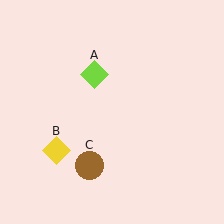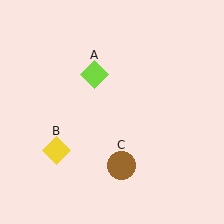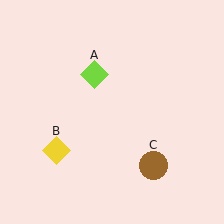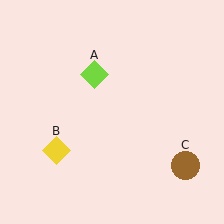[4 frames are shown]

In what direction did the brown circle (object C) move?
The brown circle (object C) moved right.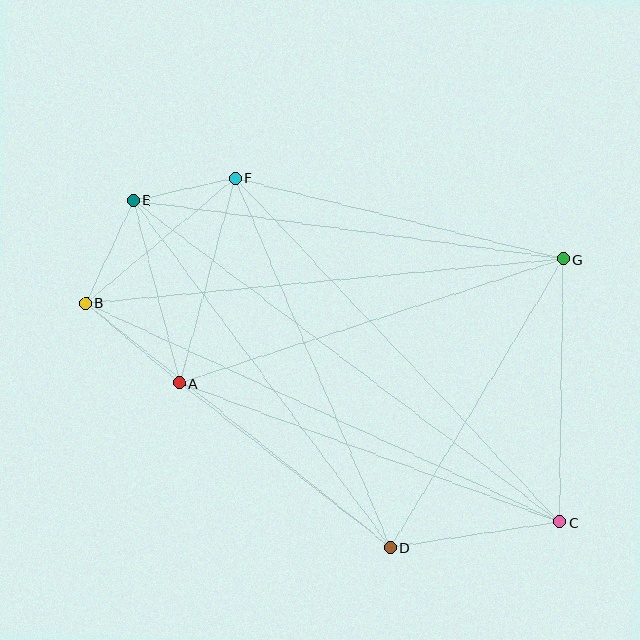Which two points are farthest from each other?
Points C and E are farthest from each other.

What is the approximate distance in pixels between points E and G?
The distance between E and G is approximately 433 pixels.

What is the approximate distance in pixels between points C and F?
The distance between C and F is approximately 473 pixels.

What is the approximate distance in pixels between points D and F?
The distance between D and F is approximately 401 pixels.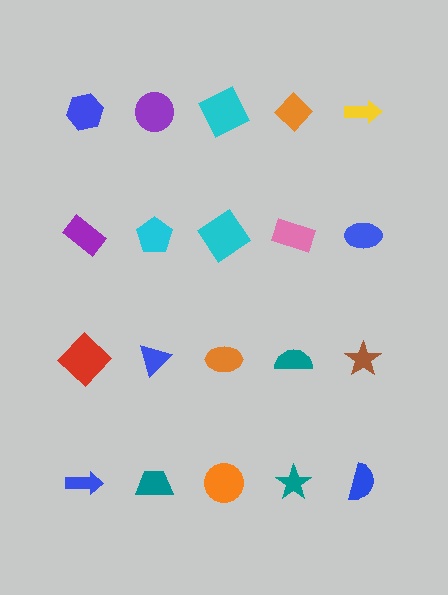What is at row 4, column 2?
A teal trapezoid.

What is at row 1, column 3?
A cyan square.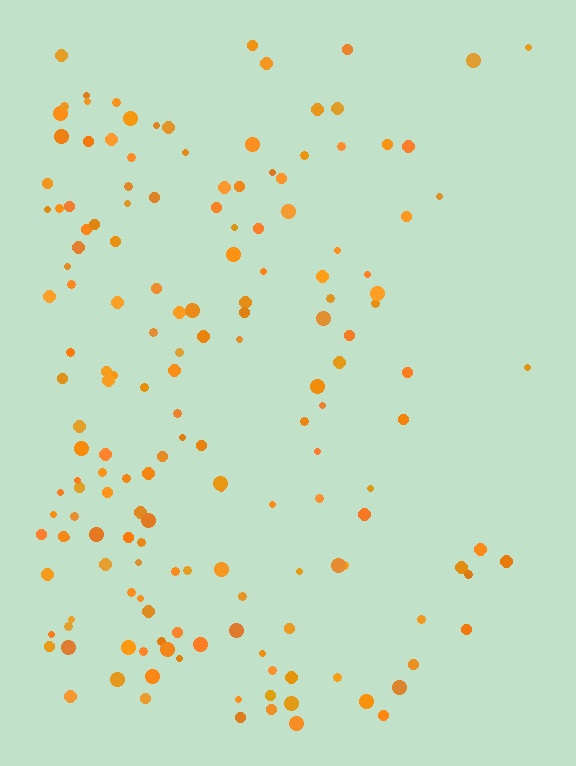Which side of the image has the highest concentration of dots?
The left.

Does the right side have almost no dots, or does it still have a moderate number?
Still a moderate number, just noticeably fewer than the left.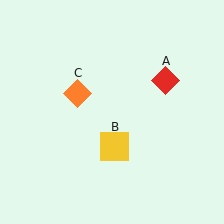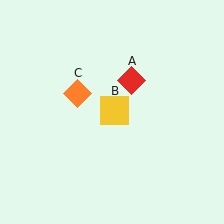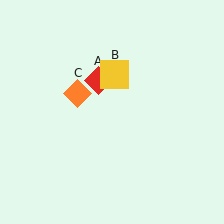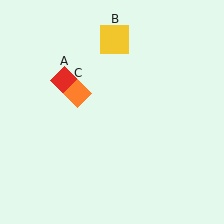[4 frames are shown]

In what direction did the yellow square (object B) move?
The yellow square (object B) moved up.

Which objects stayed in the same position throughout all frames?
Orange diamond (object C) remained stationary.